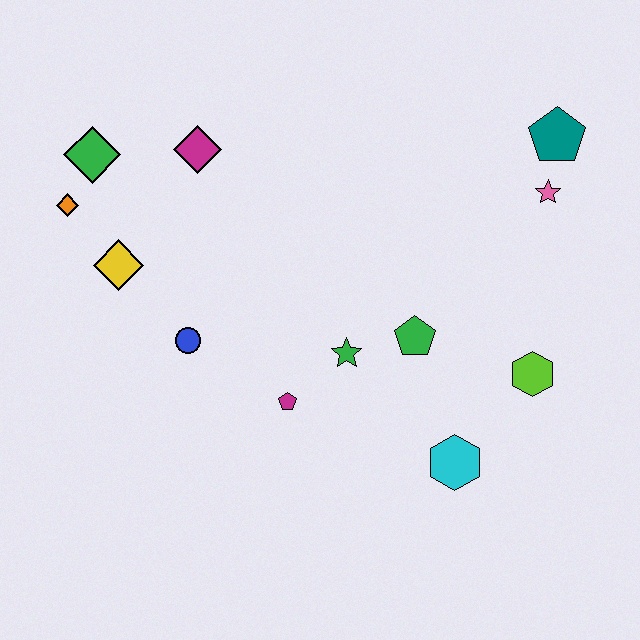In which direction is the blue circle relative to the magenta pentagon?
The blue circle is to the left of the magenta pentagon.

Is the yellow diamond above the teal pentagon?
No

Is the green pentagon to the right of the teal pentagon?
No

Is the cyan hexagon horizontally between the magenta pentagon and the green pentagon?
No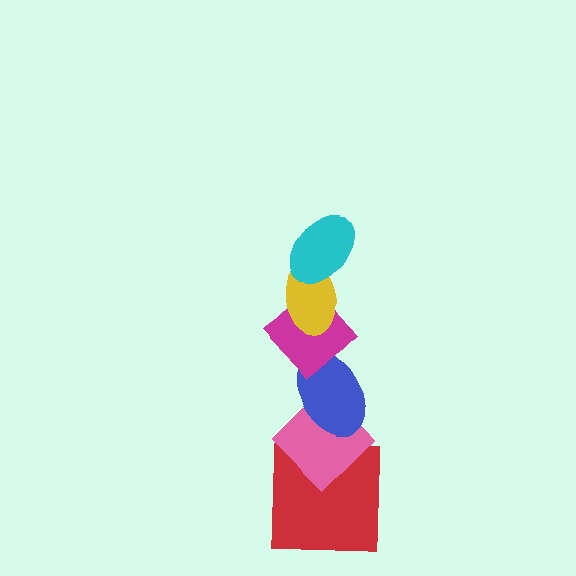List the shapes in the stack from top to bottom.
From top to bottom: the cyan ellipse, the yellow ellipse, the magenta diamond, the blue ellipse, the pink diamond, the red square.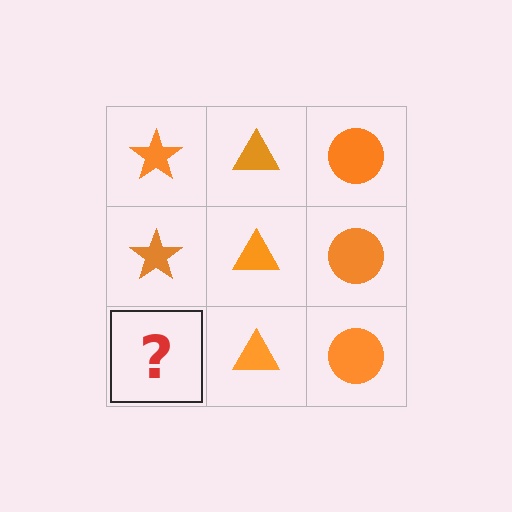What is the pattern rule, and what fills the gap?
The rule is that each column has a consistent shape. The gap should be filled with an orange star.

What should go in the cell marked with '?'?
The missing cell should contain an orange star.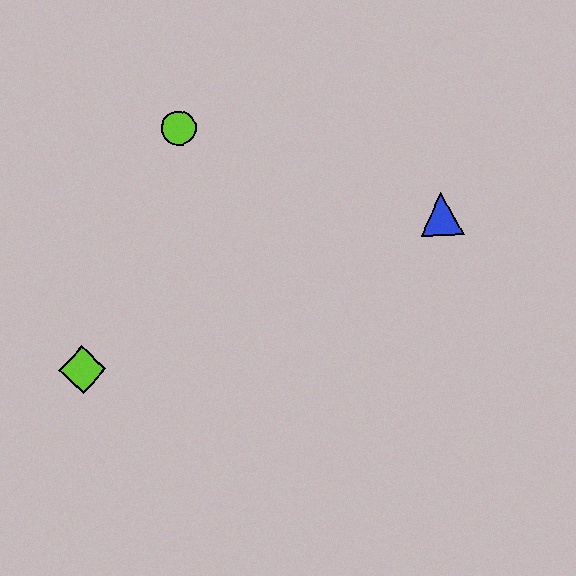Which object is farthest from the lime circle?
The blue triangle is farthest from the lime circle.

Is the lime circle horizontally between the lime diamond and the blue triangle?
Yes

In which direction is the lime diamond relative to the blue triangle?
The lime diamond is to the left of the blue triangle.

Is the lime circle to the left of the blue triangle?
Yes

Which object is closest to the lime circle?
The lime diamond is closest to the lime circle.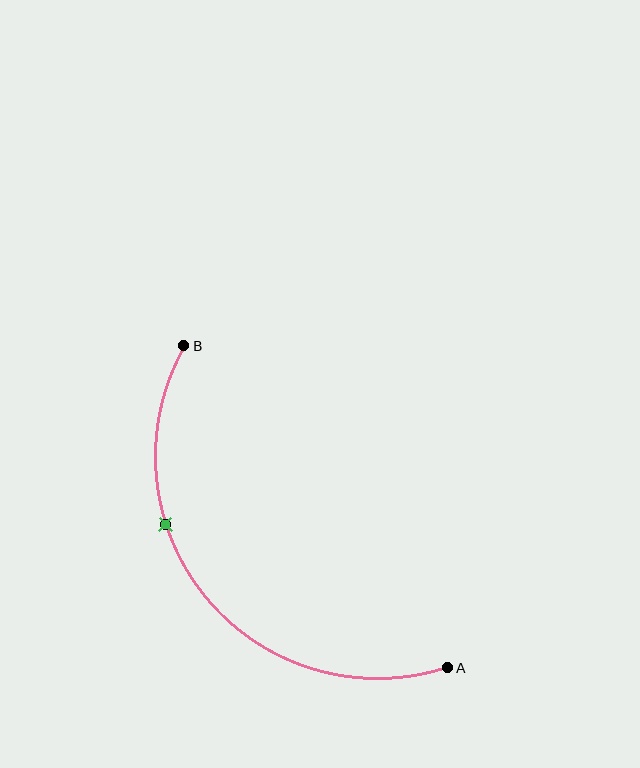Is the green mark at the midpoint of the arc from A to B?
No. The green mark lies on the arc but is closer to endpoint B. The arc midpoint would be at the point on the curve equidistant along the arc from both A and B.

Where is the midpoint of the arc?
The arc midpoint is the point on the curve farthest from the straight line joining A and B. It sits below and to the left of that line.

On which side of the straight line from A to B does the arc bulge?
The arc bulges below and to the left of the straight line connecting A and B.